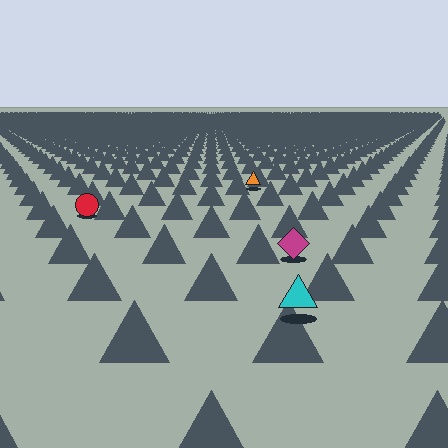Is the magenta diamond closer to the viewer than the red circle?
Yes. The magenta diamond is closer — you can tell from the texture gradient: the ground texture is coarser near it.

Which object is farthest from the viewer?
The orange triangle is farthest from the viewer. It appears smaller and the ground texture around it is denser.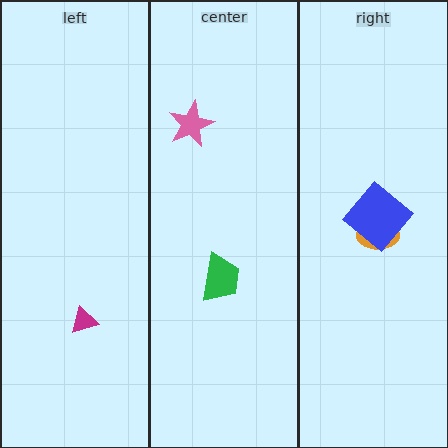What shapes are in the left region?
The magenta triangle.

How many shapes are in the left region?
1.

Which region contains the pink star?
The center region.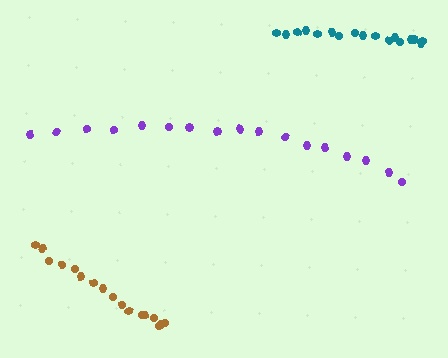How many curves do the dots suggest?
There are 3 distinct paths.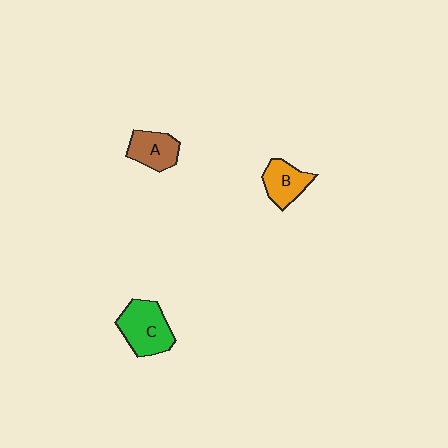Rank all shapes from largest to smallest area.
From largest to smallest: C (green), A (brown), B (orange).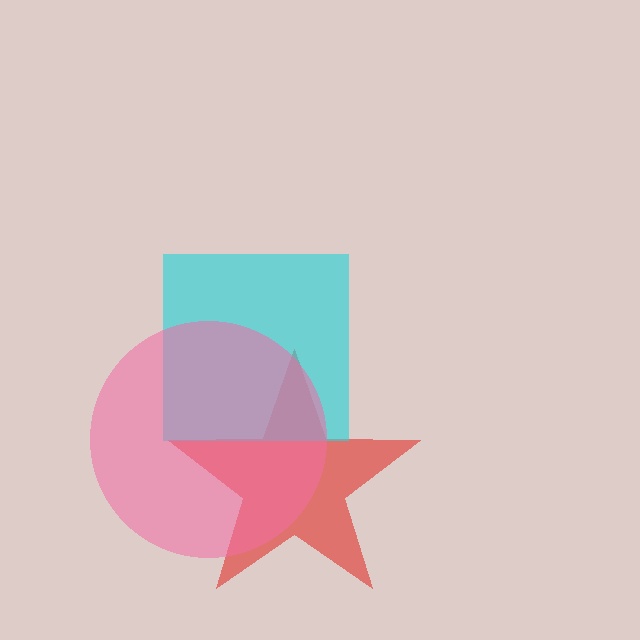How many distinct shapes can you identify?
There are 3 distinct shapes: a red star, a cyan square, a pink circle.